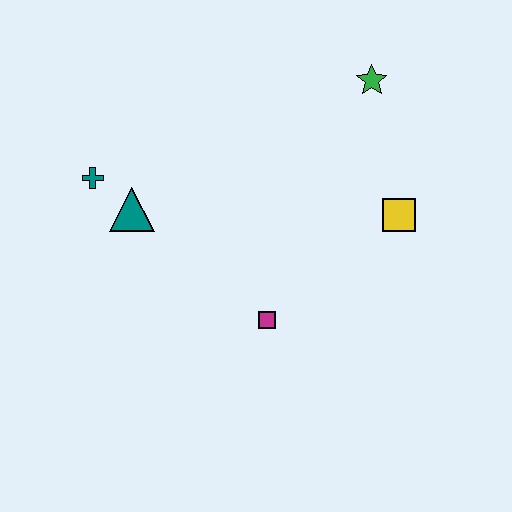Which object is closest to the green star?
The yellow square is closest to the green star.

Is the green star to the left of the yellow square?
Yes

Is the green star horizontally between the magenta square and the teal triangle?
No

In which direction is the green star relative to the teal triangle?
The green star is to the right of the teal triangle.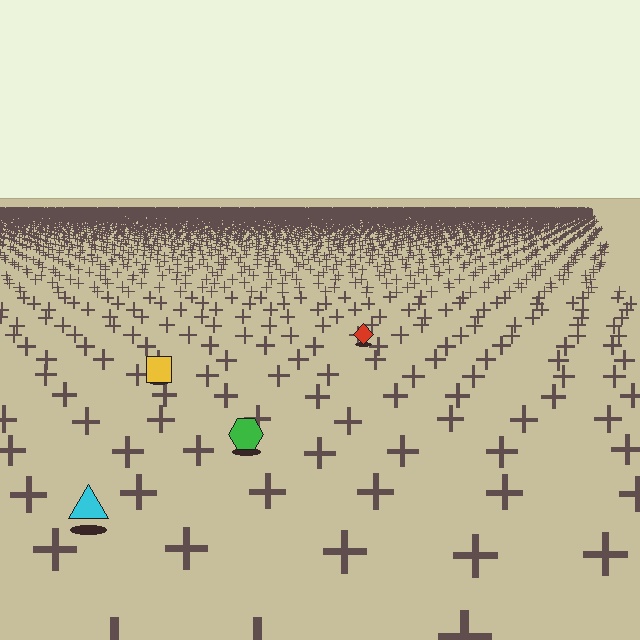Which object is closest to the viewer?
The cyan triangle is closest. The texture marks near it are larger and more spread out.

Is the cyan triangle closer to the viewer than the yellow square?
Yes. The cyan triangle is closer — you can tell from the texture gradient: the ground texture is coarser near it.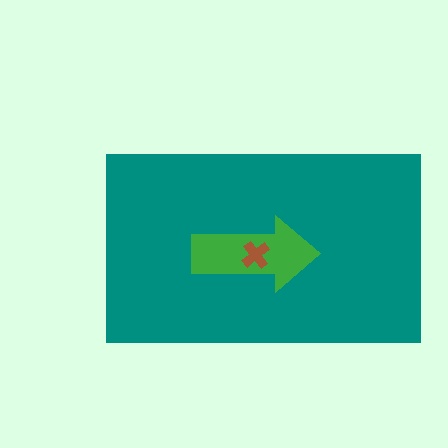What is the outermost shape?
The teal rectangle.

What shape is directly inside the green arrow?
The brown cross.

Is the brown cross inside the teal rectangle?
Yes.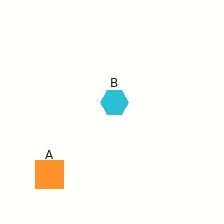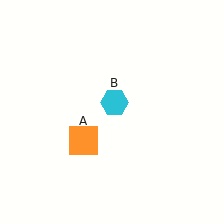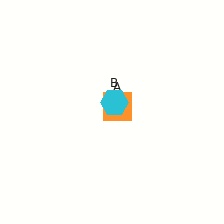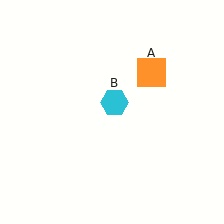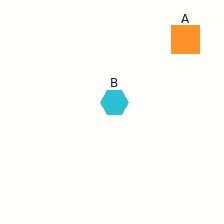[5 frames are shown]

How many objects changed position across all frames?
1 object changed position: orange square (object A).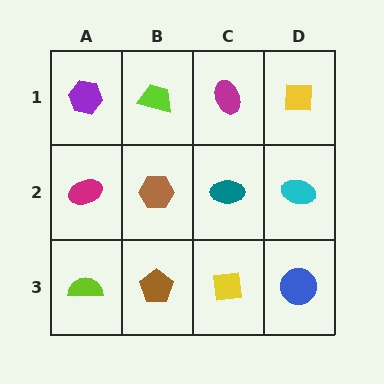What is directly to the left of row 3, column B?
A lime semicircle.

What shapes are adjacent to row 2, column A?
A purple hexagon (row 1, column A), a lime semicircle (row 3, column A), a brown hexagon (row 2, column B).